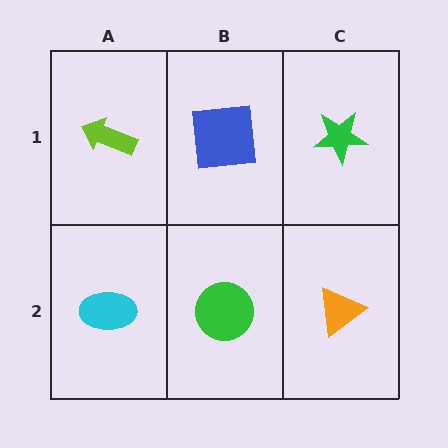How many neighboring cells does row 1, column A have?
2.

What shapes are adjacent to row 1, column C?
An orange triangle (row 2, column C), a blue square (row 1, column B).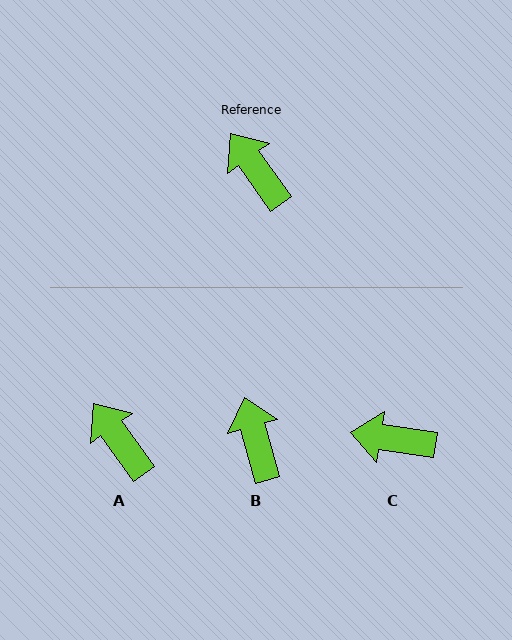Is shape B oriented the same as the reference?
No, it is off by about 20 degrees.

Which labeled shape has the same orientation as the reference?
A.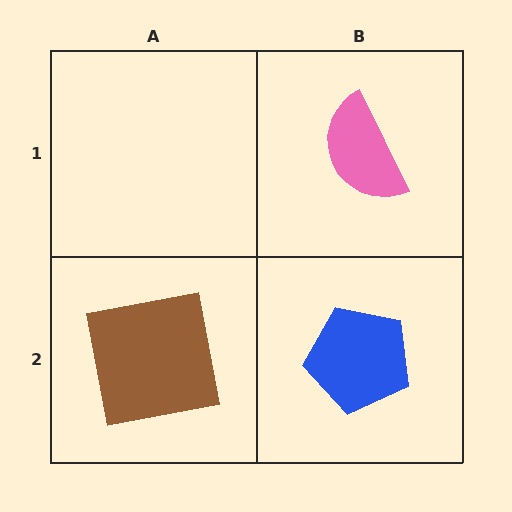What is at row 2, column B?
A blue pentagon.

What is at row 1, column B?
A pink semicircle.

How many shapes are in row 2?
2 shapes.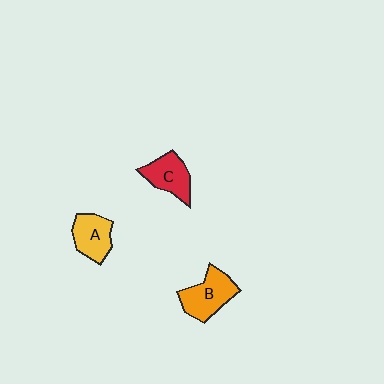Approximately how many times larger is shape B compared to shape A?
Approximately 1.2 times.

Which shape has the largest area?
Shape B (orange).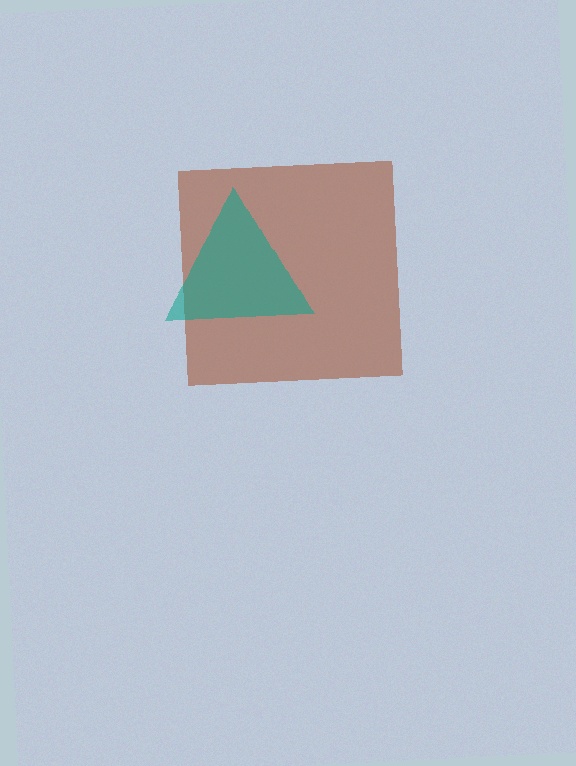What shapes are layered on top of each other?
The layered shapes are: a brown square, a teal triangle.